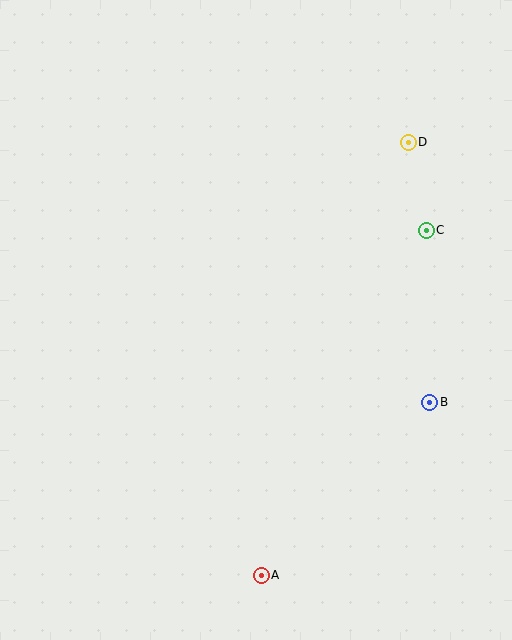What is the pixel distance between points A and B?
The distance between A and B is 242 pixels.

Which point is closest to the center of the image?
Point B at (430, 402) is closest to the center.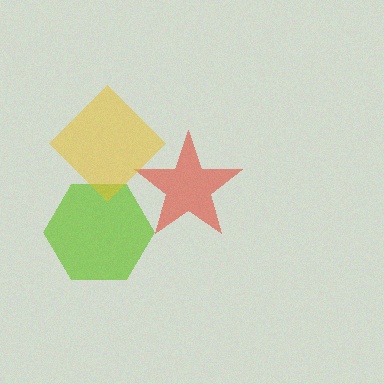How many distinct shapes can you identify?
There are 3 distinct shapes: a red star, a lime hexagon, a yellow diamond.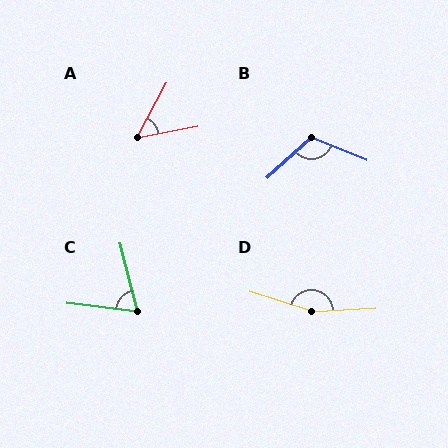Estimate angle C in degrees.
Approximately 69 degrees.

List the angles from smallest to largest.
A (51°), C (69°), B (116°), D (160°).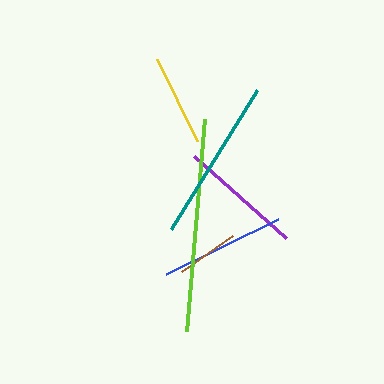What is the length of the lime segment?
The lime segment is approximately 213 pixels long.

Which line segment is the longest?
The lime line is the longest at approximately 213 pixels.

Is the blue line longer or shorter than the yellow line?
The blue line is longer than the yellow line.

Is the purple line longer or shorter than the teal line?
The teal line is longer than the purple line.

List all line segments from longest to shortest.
From longest to shortest: lime, teal, blue, purple, yellow, brown.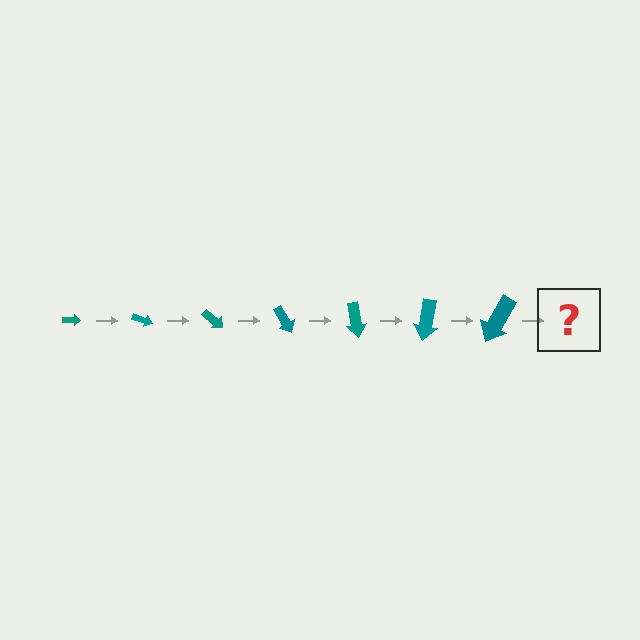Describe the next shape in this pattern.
It should be an arrow, larger than the previous one and rotated 140 degrees from the start.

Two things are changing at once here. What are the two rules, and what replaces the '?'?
The two rules are that the arrow grows larger each step and it rotates 20 degrees each step. The '?' should be an arrow, larger than the previous one and rotated 140 degrees from the start.